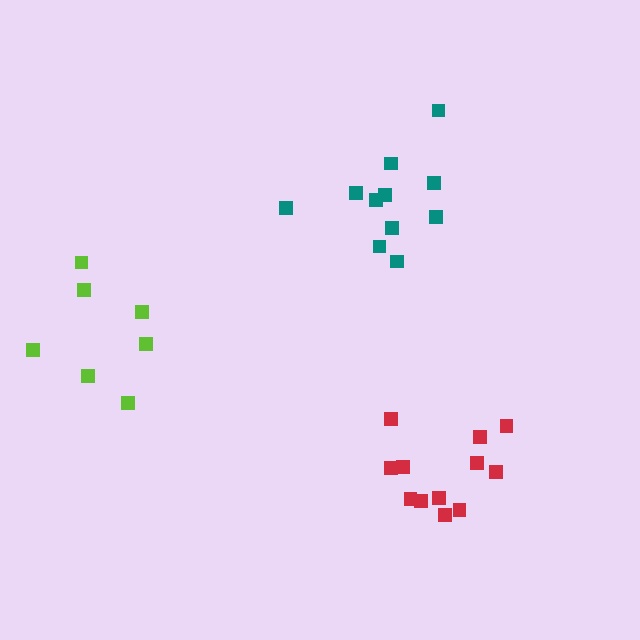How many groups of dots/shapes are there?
There are 3 groups.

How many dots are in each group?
Group 1: 7 dots, Group 2: 12 dots, Group 3: 11 dots (30 total).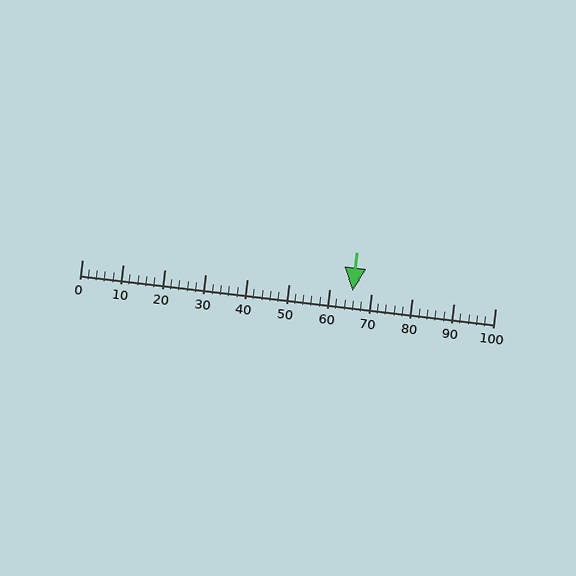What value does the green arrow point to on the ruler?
The green arrow points to approximately 66.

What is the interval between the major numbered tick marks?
The major tick marks are spaced 10 units apart.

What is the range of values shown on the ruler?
The ruler shows values from 0 to 100.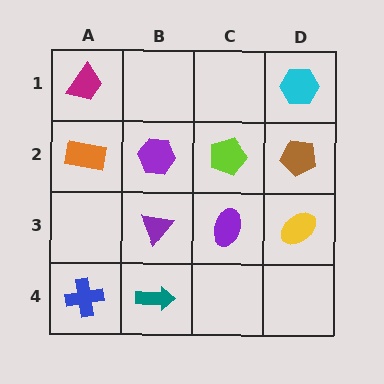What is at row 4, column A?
A blue cross.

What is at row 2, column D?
A brown pentagon.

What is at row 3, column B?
A purple triangle.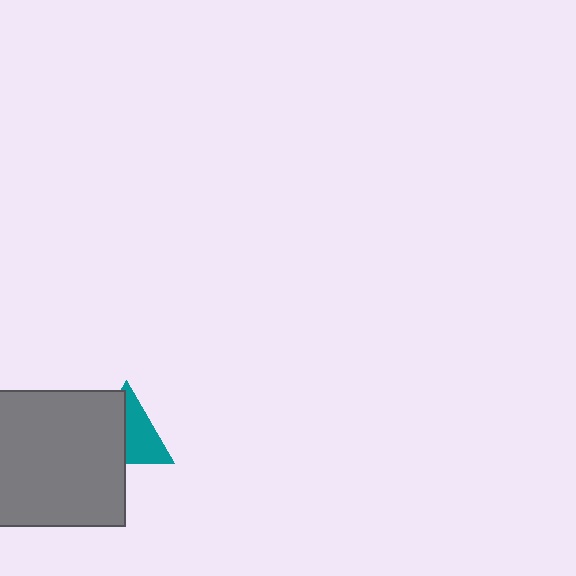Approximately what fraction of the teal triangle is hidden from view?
Roughly 48% of the teal triangle is hidden behind the gray rectangle.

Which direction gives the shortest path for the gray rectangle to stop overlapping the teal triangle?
Moving left gives the shortest separation.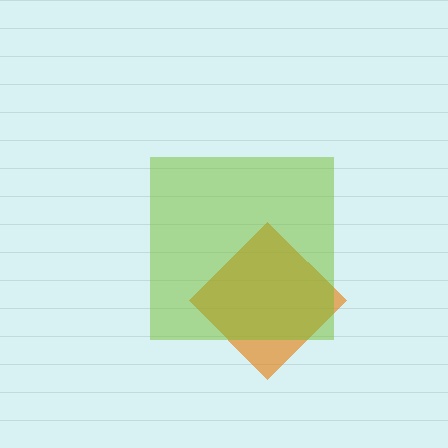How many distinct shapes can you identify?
There are 2 distinct shapes: an orange diamond, a lime square.